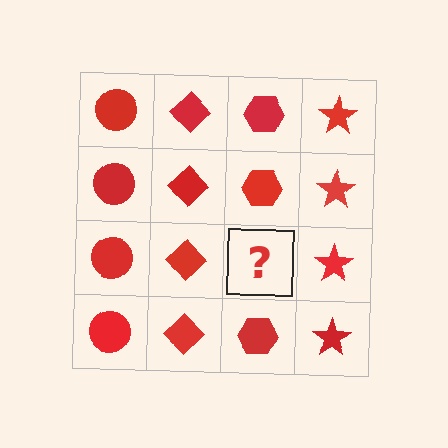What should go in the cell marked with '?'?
The missing cell should contain a red hexagon.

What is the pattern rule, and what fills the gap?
The rule is that each column has a consistent shape. The gap should be filled with a red hexagon.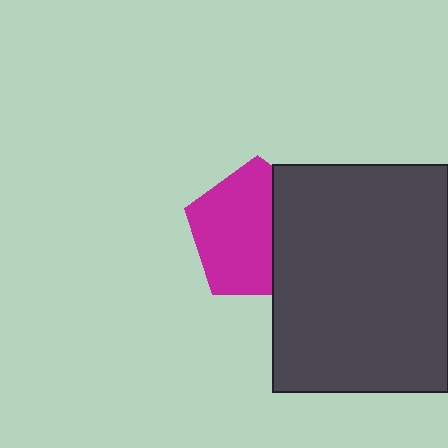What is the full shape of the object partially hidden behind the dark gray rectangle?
The partially hidden object is a magenta pentagon.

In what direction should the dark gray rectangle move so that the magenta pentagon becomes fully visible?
The dark gray rectangle should move right. That is the shortest direction to clear the overlap and leave the magenta pentagon fully visible.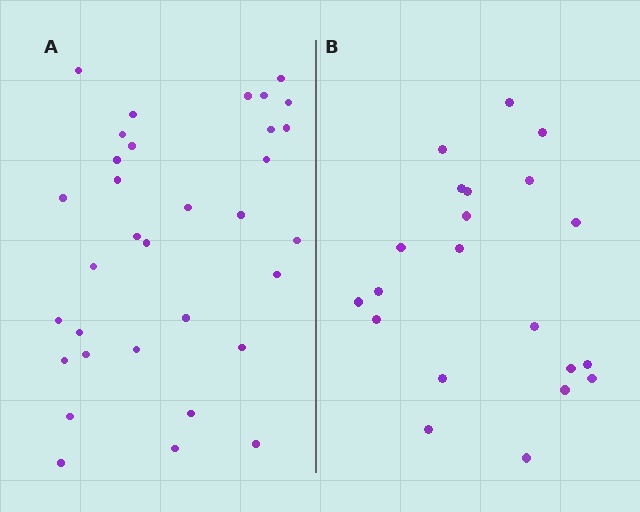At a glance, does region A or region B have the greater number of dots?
Region A (the left region) has more dots.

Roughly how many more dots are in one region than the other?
Region A has roughly 12 or so more dots than region B.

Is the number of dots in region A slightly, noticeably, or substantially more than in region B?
Region A has substantially more. The ratio is roughly 1.6 to 1.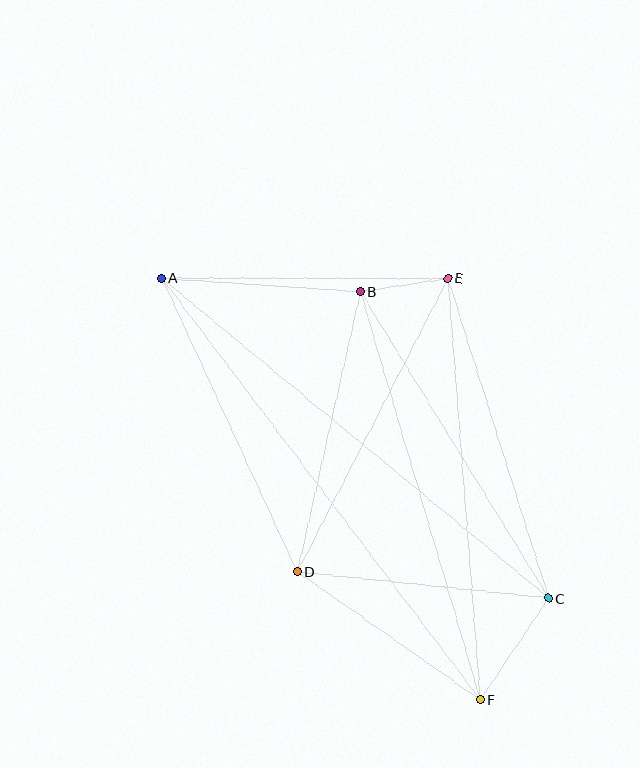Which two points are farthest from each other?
Points A and F are farthest from each other.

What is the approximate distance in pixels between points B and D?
The distance between B and D is approximately 287 pixels.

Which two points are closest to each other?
Points B and E are closest to each other.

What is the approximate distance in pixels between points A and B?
The distance between A and B is approximately 199 pixels.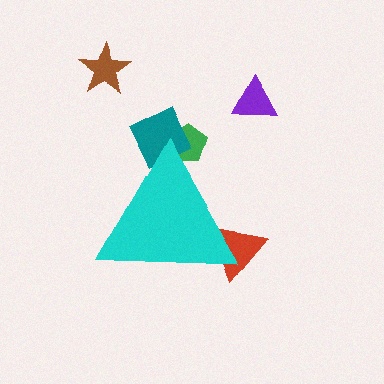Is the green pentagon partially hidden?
Yes, the green pentagon is partially hidden behind the cyan triangle.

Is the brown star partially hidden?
No, the brown star is fully visible.